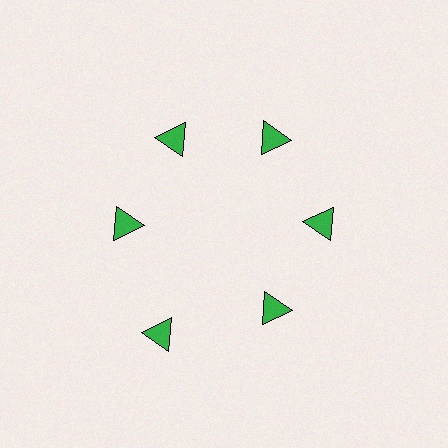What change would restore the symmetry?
The symmetry would be restored by moving it inward, back onto the ring so that all 6 triangles sit at equal angles and equal distance from the center.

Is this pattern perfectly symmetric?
No. The 6 green triangles are arranged in a ring, but one element near the 7 o'clock position is pushed outward from the center, breaking the 6-fold rotational symmetry.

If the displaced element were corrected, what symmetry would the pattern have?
It would have 6-fold rotational symmetry — the pattern would map onto itself every 60 degrees.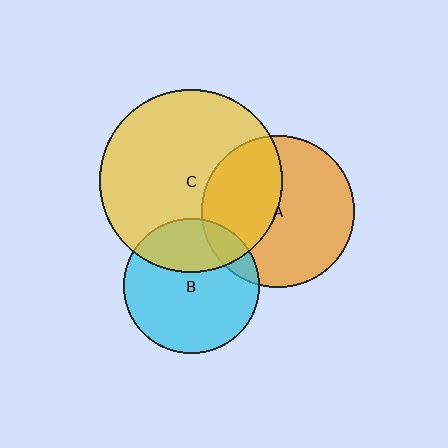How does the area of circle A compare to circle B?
Approximately 1.3 times.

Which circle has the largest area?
Circle C (yellow).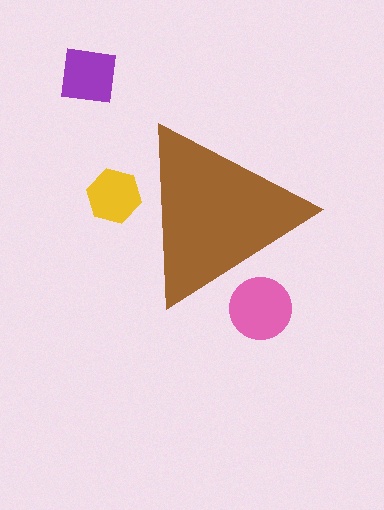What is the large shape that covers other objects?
A brown triangle.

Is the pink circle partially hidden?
Yes, the pink circle is partially hidden behind the brown triangle.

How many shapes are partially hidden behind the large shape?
2 shapes are partially hidden.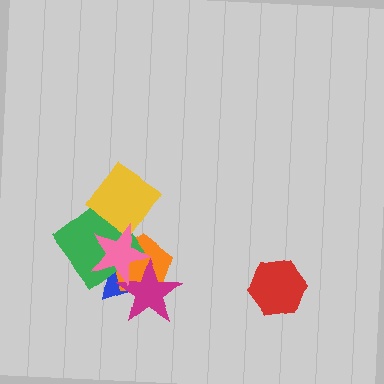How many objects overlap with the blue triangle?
4 objects overlap with the blue triangle.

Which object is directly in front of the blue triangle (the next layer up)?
The orange pentagon is directly in front of the blue triangle.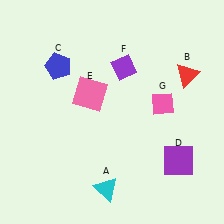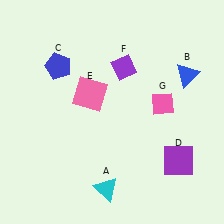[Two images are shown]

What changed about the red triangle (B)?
In Image 1, B is red. In Image 2, it changed to blue.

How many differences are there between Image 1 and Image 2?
There is 1 difference between the two images.